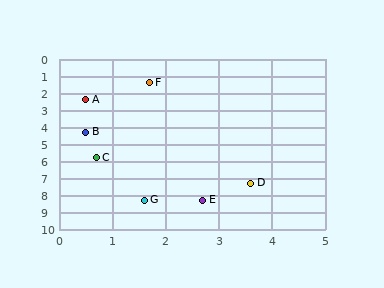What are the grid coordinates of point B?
Point B is at approximately (0.5, 4.3).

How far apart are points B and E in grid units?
Points B and E are about 4.6 grid units apart.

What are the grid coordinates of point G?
Point G is at approximately (1.6, 8.3).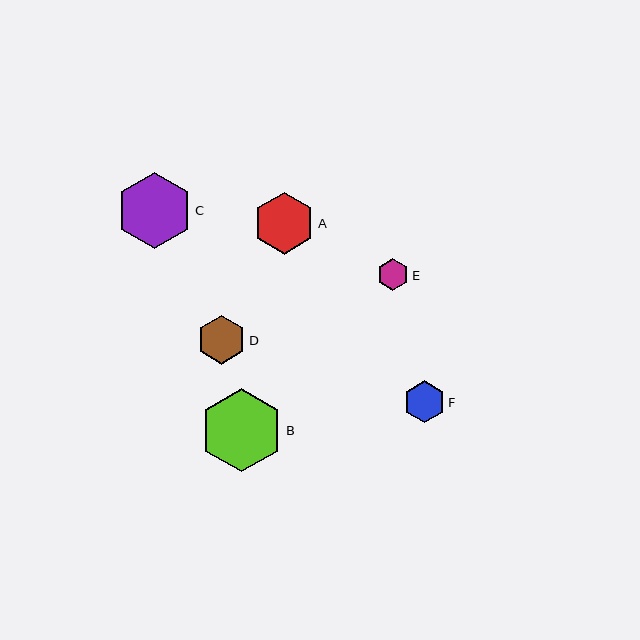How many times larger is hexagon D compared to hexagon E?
Hexagon D is approximately 1.5 times the size of hexagon E.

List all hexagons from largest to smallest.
From largest to smallest: B, C, A, D, F, E.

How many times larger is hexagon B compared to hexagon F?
Hexagon B is approximately 2.0 times the size of hexagon F.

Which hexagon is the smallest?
Hexagon E is the smallest with a size of approximately 32 pixels.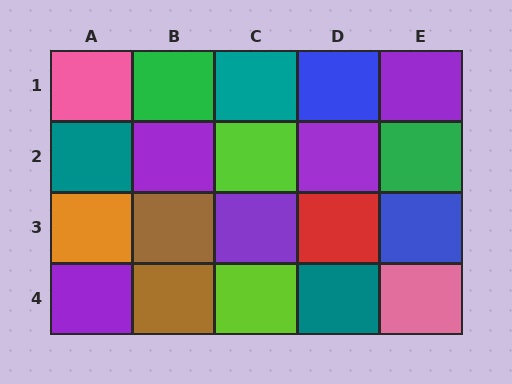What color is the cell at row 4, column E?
Pink.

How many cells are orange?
1 cell is orange.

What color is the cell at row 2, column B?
Purple.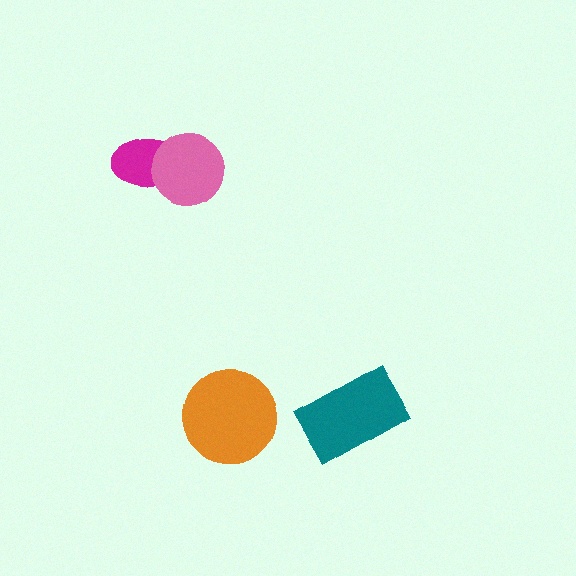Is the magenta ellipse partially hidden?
Yes, it is partially covered by another shape.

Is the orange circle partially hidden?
No, no other shape covers it.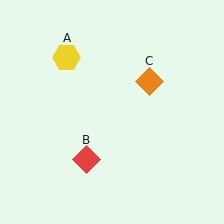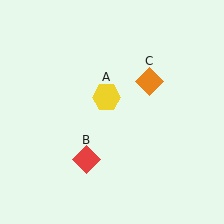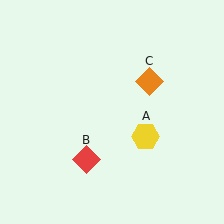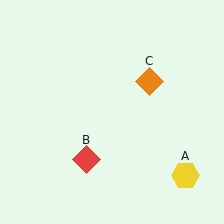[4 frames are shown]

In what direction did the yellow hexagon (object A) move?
The yellow hexagon (object A) moved down and to the right.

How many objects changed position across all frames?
1 object changed position: yellow hexagon (object A).